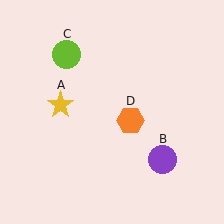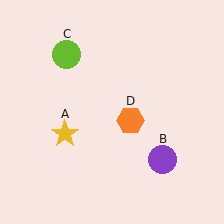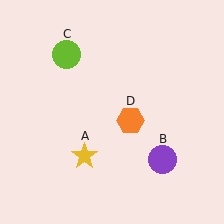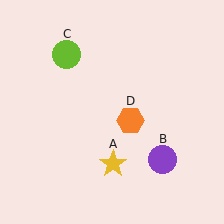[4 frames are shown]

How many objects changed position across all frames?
1 object changed position: yellow star (object A).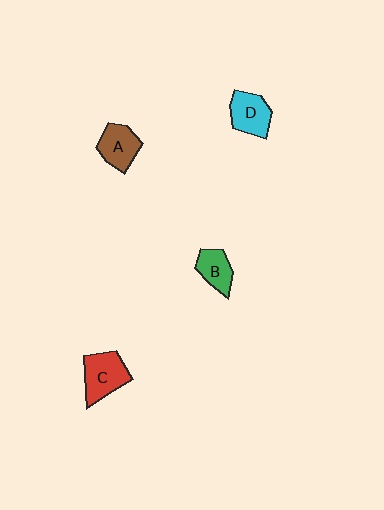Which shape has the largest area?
Shape C (red).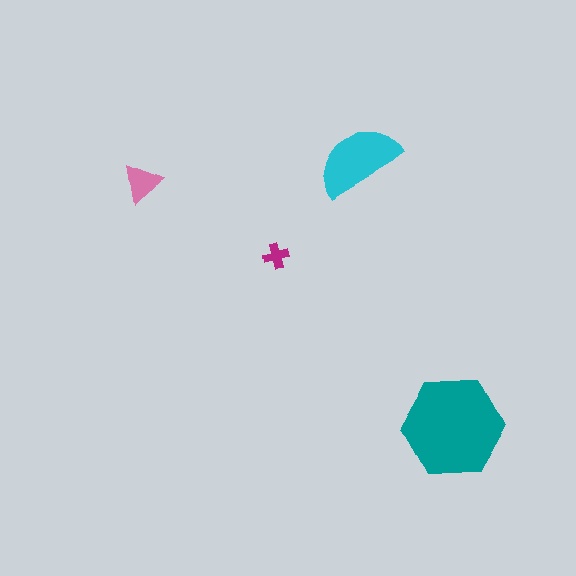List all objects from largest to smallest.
The teal hexagon, the cyan semicircle, the pink triangle, the magenta cross.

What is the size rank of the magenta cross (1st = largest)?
4th.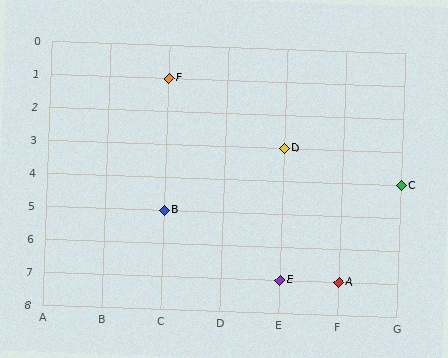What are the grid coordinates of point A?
Point A is at grid coordinates (F, 7).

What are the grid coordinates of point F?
Point F is at grid coordinates (C, 1).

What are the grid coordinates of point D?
Point D is at grid coordinates (E, 3).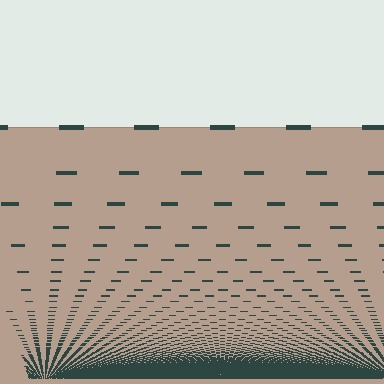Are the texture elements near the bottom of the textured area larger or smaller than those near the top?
Smaller. The gradient is inverted — elements near the bottom are smaller and denser.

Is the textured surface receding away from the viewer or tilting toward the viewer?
The surface appears to tilt toward the viewer. Texture elements get larger and sparser toward the top.